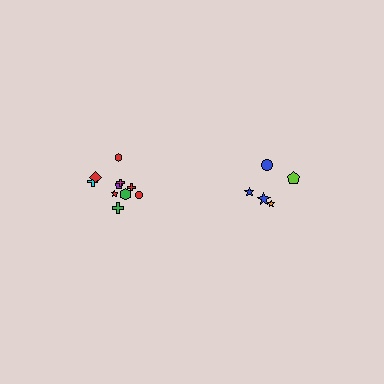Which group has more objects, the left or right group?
The left group.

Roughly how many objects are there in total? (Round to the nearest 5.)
Roughly 15 objects in total.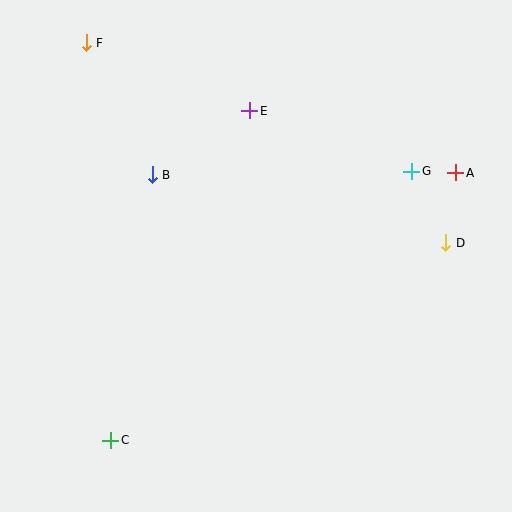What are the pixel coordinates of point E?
Point E is at (250, 111).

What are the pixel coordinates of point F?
Point F is at (86, 43).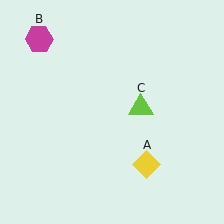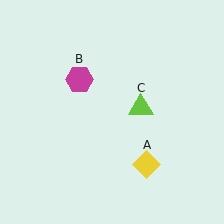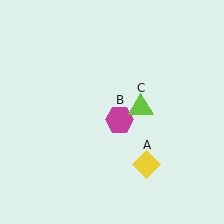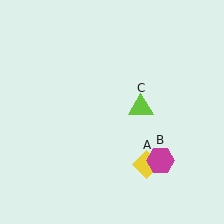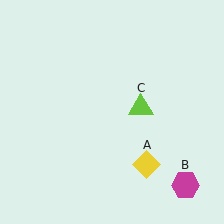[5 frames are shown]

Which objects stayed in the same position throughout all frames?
Yellow diamond (object A) and lime triangle (object C) remained stationary.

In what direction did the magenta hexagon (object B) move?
The magenta hexagon (object B) moved down and to the right.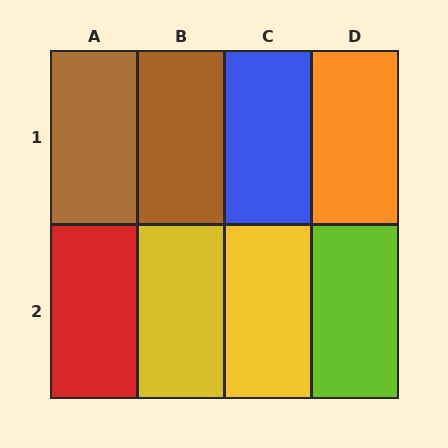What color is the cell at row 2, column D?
Lime.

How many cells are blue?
1 cell is blue.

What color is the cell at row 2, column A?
Red.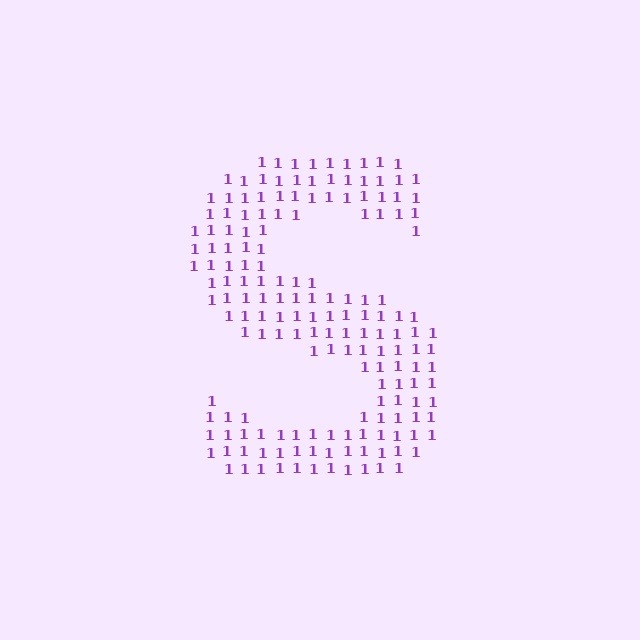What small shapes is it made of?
It is made of small digit 1's.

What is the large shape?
The large shape is the letter S.